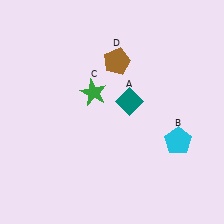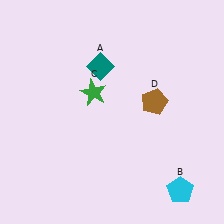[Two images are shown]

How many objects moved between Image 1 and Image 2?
3 objects moved between the two images.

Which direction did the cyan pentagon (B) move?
The cyan pentagon (B) moved down.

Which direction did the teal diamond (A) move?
The teal diamond (A) moved up.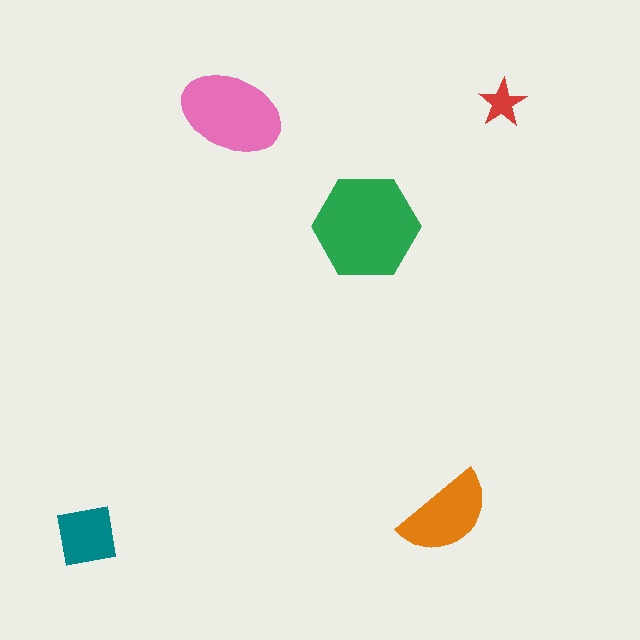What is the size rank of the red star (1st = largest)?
5th.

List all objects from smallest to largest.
The red star, the teal square, the orange semicircle, the pink ellipse, the green hexagon.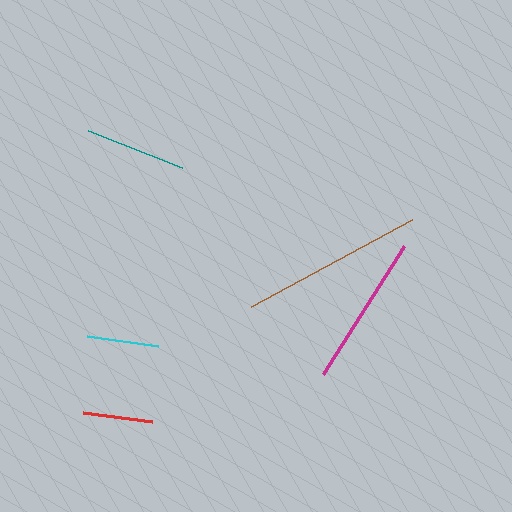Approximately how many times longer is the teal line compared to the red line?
The teal line is approximately 1.5 times the length of the red line.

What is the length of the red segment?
The red segment is approximately 69 pixels long.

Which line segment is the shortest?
The red line is the shortest at approximately 69 pixels.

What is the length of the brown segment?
The brown segment is approximately 183 pixels long.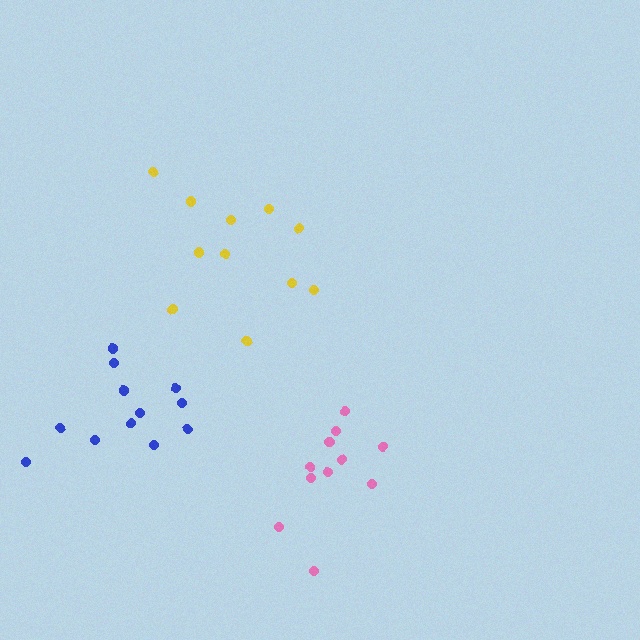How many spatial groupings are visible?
There are 3 spatial groupings.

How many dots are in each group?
Group 1: 11 dots, Group 2: 11 dots, Group 3: 12 dots (34 total).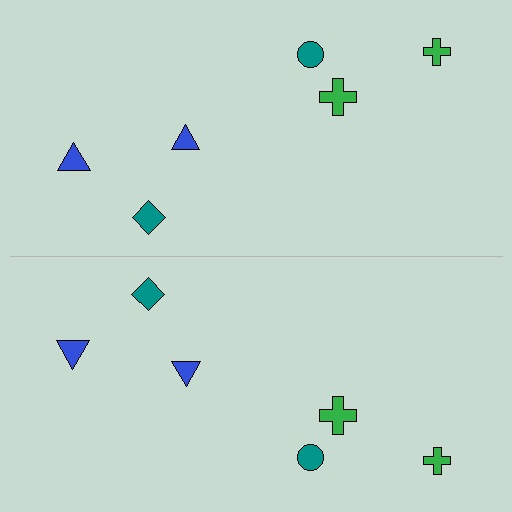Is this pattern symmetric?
Yes, this pattern has bilateral (reflection) symmetry.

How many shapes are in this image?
There are 12 shapes in this image.